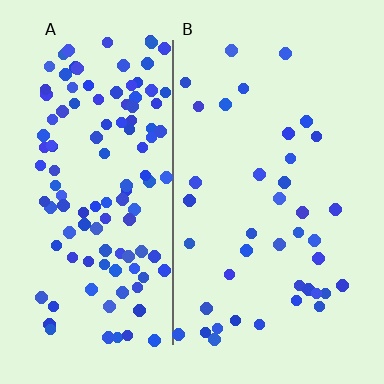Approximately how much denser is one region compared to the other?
Approximately 3.1× — region A over region B.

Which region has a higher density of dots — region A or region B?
A (the left).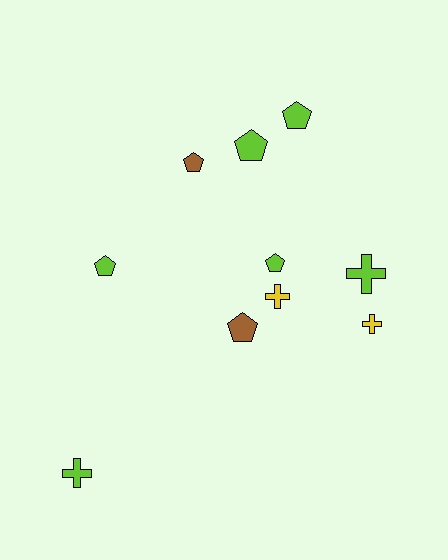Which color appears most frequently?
Lime, with 6 objects.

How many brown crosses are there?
There are no brown crosses.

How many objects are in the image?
There are 10 objects.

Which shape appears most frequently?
Pentagon, with 6 objects.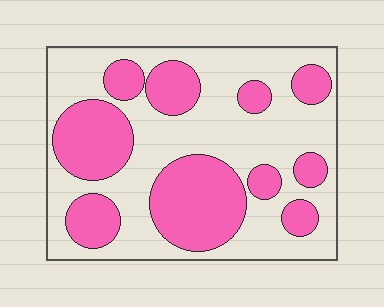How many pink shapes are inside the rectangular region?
10.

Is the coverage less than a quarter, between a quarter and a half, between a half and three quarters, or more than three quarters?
Between a quarter and a half.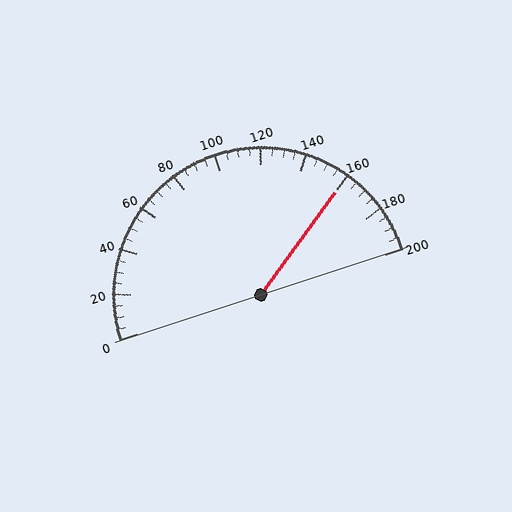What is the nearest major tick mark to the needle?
The nearest major tick mark is 160.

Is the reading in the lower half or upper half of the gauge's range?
The reading is in the upper half of the range (0 to 200).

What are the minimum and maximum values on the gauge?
The gauge ranges from 0 to 200.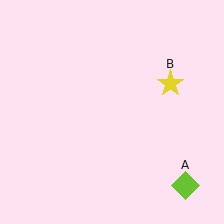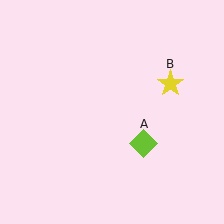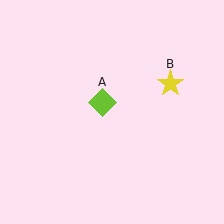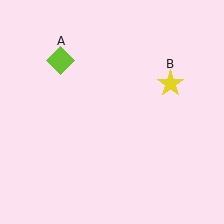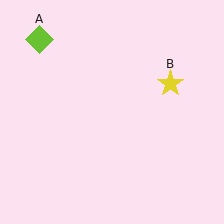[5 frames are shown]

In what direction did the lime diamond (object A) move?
The lime diamond (object A) moved up and to the left.